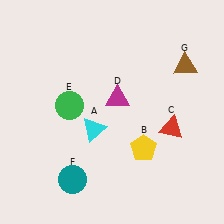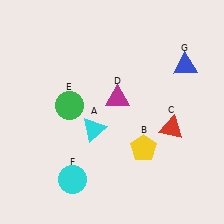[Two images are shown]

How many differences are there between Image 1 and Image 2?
There are 2 differences between the two images.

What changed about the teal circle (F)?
In Image 1, F is teal. In Image 2, it changed to cyan.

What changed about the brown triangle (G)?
In Image 1, G is brown. In Image 2, it changed to blue.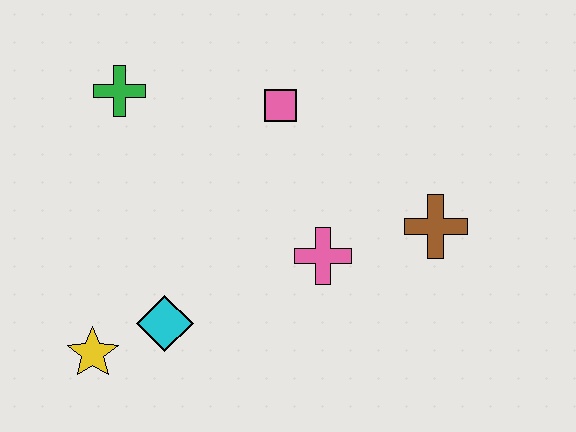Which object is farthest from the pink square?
The yellow star is farthest from the pink square.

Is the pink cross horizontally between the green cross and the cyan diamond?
No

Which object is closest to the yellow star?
The cyan diamond is closest to the yellow star.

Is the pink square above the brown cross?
Yes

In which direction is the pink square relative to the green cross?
The pink square is to the right of the green cross.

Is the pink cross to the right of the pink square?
Yes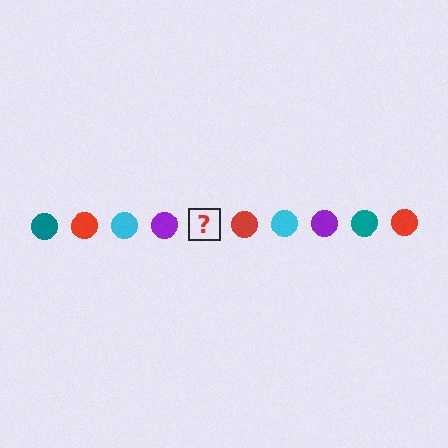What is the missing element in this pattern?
The missing element is a teal circle.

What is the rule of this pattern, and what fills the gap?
The rule is that the pattern cycles through teal, red, cyan, purple circles. The gap should be filled with a teal circle.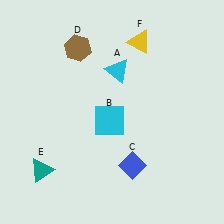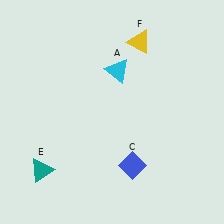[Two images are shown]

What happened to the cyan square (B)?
The cyan square (B) was removed in Image 2. It was in the bottom-left area of Image 1.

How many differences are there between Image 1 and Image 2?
There are 2 differences between the two images.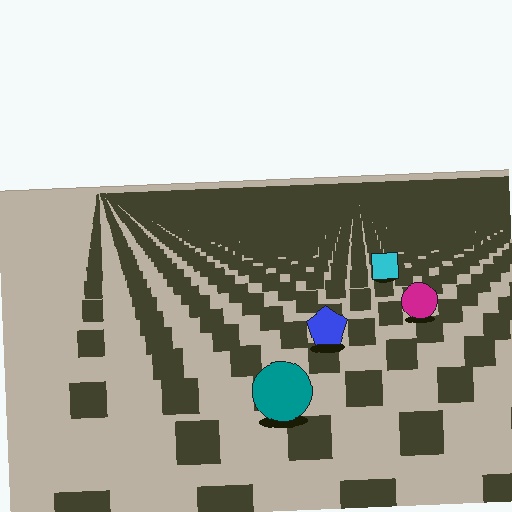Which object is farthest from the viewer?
The cyan square is farthest from the viewer. It appears smaller and the ground texture around it is denser.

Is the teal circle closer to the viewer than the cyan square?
Yes. The teal circle is closer — you can tell from the texture gradient: the ground texture is coarser near it.